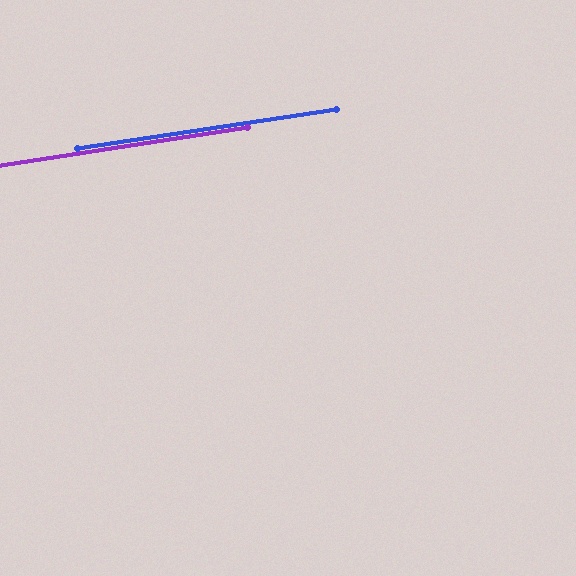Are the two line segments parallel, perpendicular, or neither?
Parallel — their directions differ by only 0.2°.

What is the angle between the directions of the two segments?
Approximately 0 degrees.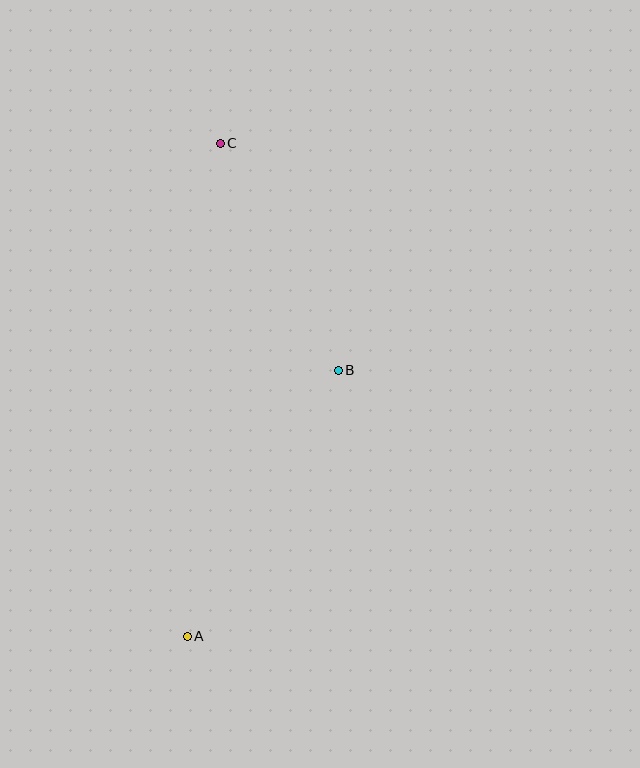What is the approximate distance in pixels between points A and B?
The distance between A and B is approximately 306 pixels.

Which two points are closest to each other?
Points B and C are closest to each other.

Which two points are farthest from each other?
Points A and C are farthest from each other.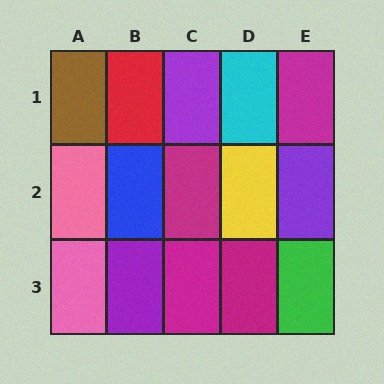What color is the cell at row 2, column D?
Yellow.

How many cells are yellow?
1 cell is yellow.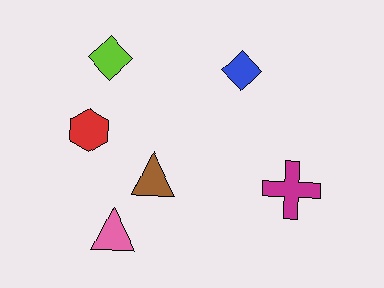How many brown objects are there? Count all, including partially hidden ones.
There is 1 brown object.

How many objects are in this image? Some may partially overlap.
There are 6 objects.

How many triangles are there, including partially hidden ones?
There are 2 triangles.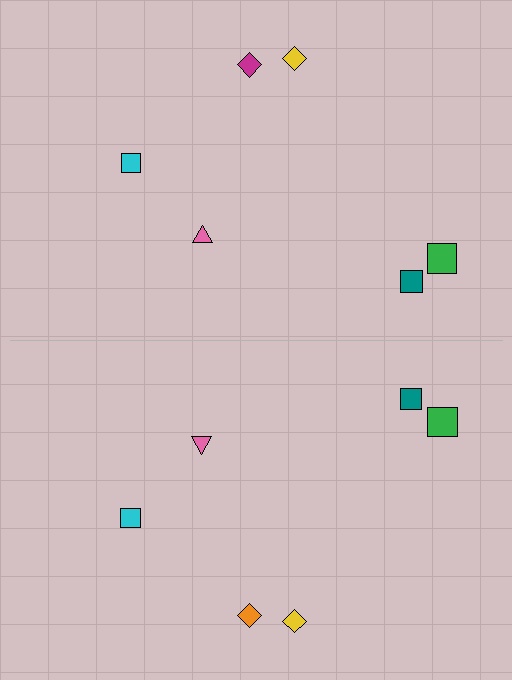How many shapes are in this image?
There are 12 shapes in this image.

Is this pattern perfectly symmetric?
No, the pattern is not perfectly symmetric. The orange diamond on the bottom side breaks the symmetry — its mirror counterpart is magenta.